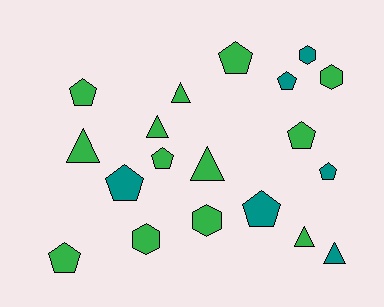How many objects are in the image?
There are 19 objects.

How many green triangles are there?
There are 5 green triangles.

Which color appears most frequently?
Green, with 13 objects.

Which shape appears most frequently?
Pentagon, with 9 objects.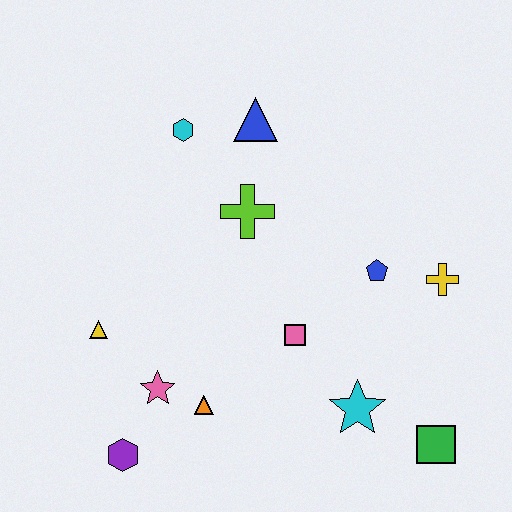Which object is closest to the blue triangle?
The cyan hexagon is closest to the blue triangle.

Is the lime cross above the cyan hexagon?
No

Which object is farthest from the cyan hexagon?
The green square is farthest from the cyan hexagon.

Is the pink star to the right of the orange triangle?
No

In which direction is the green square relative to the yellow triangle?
The green square is to the right of the yellow triangle.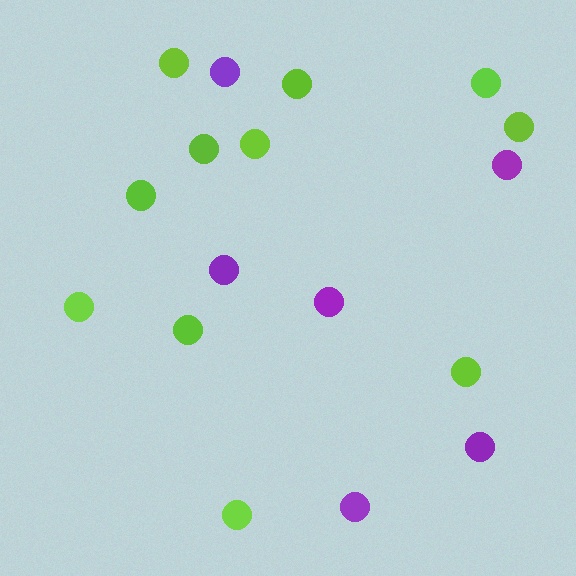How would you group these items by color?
There are 2 groups: one group of purple circles (6) and one group of lime circles (11).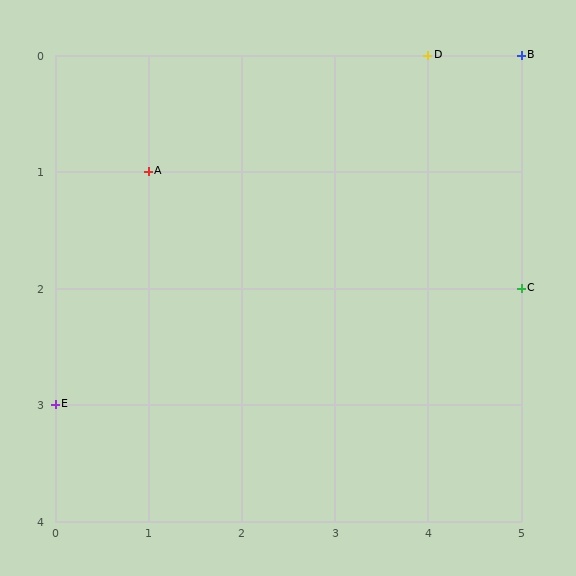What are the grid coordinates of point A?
Point A is at grid coordinates (1, 1).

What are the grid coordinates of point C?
Point C is at grid coordinates (5, 2).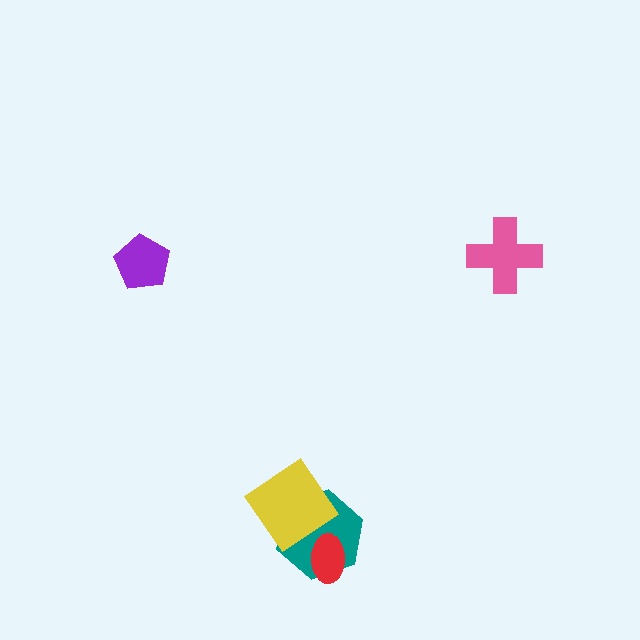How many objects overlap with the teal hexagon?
2 objects overlap with the teal hexagon.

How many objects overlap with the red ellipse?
1 object overlaps with the red ellipse.